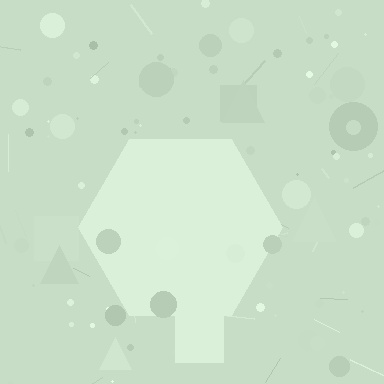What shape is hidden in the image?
A hexagon is hidden in the image.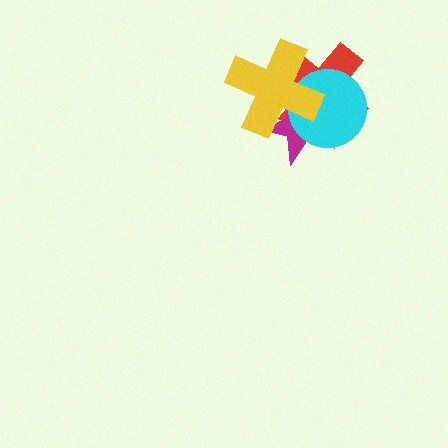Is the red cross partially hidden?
Yes, it is partially covered by another shape.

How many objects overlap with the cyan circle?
3 objects overlap with the cyan circle.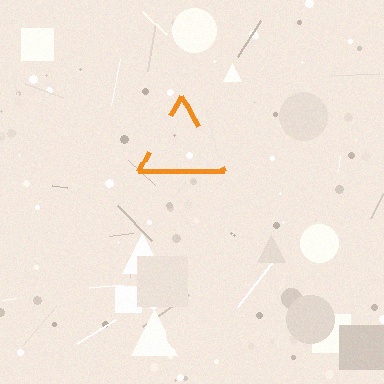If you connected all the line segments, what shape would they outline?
They would outline a triangle.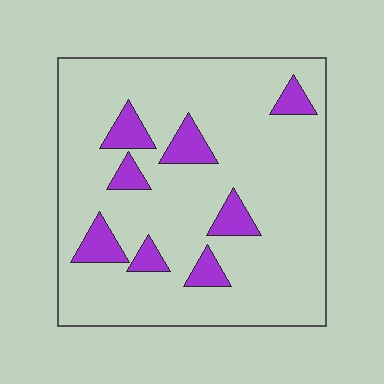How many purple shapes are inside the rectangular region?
8.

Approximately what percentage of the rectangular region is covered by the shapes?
Approximately 15%.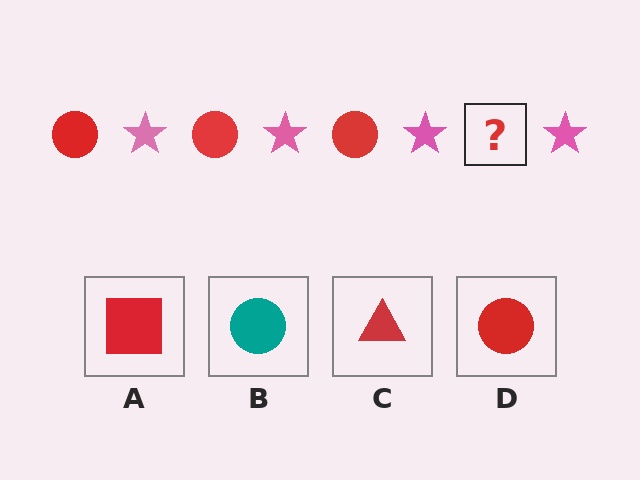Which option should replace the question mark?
Option D.